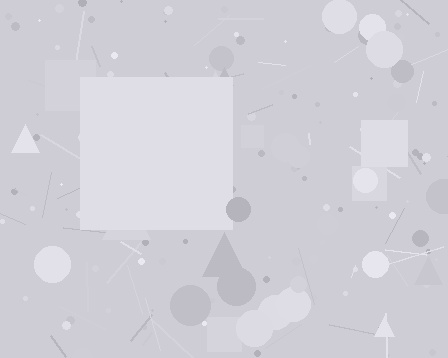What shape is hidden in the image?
A square is hidden in the image.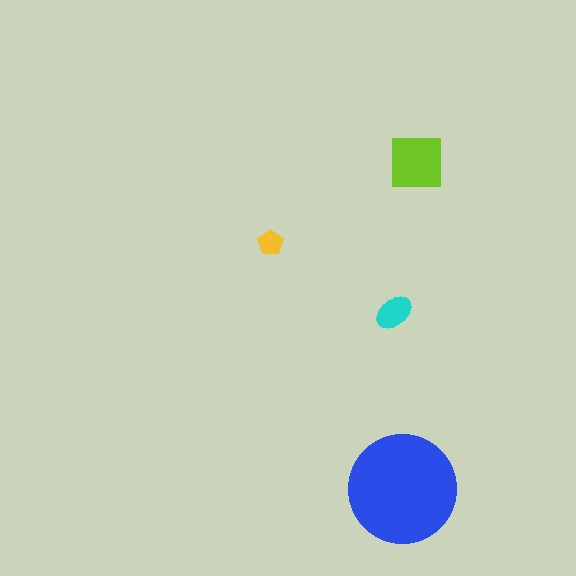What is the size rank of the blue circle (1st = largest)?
1st.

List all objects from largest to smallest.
The blue circle, the lime square, the cyan ellipse, the yellow pentagon.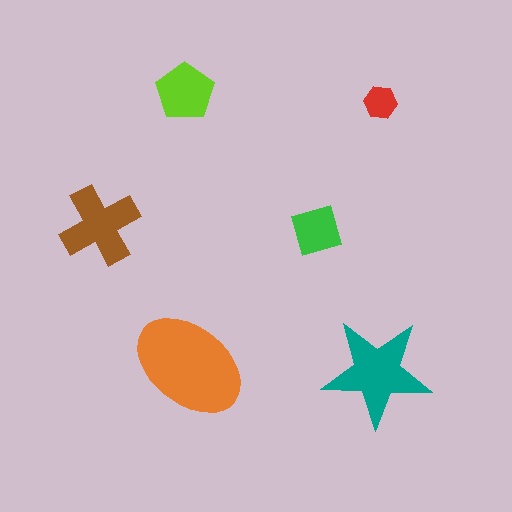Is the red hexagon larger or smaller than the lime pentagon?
Smaller.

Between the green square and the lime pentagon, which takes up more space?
The lime pentagon.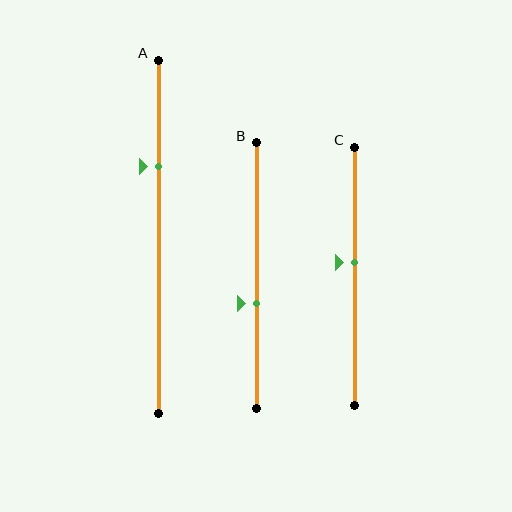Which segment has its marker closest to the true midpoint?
Segment C has its marker closest to the true midpoint.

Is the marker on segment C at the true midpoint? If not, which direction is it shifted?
No, the marker on segment C is shifted upward by about 5% of the segment length.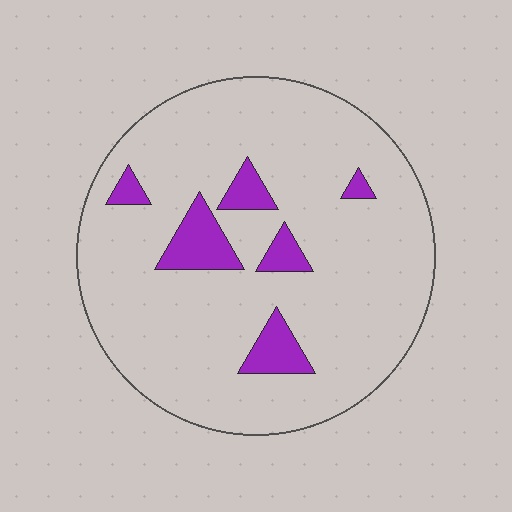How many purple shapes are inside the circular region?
6.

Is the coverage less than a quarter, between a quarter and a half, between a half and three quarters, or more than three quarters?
Less than a quarter.